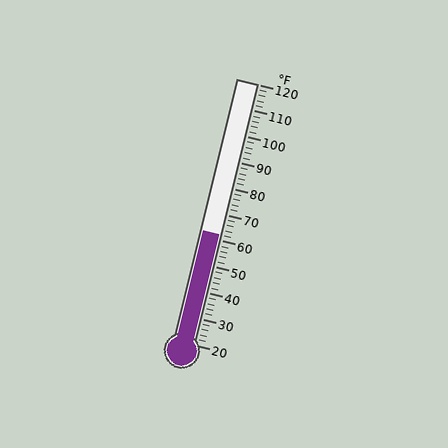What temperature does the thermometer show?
The thermometer shows approximately 62°F.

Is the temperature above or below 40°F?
The temperature is above 40°F.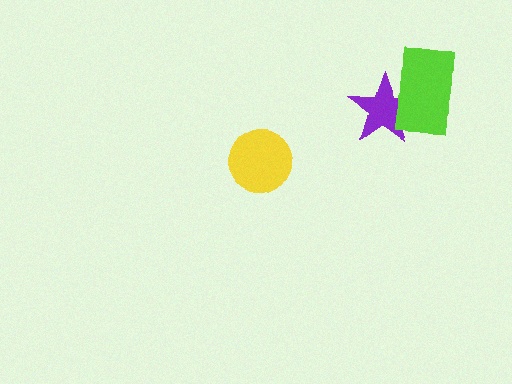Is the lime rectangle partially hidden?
No, no other shape covers it.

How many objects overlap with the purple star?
1 object overlaps with the purple star.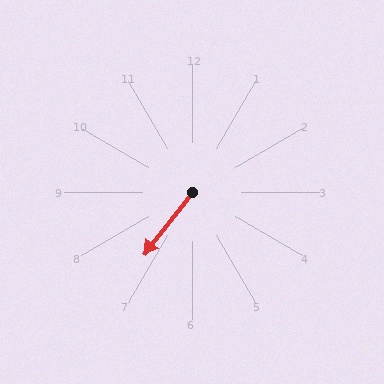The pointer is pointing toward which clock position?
Roughly 7 o'clock.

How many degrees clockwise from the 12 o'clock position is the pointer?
Approximately 218 degrees.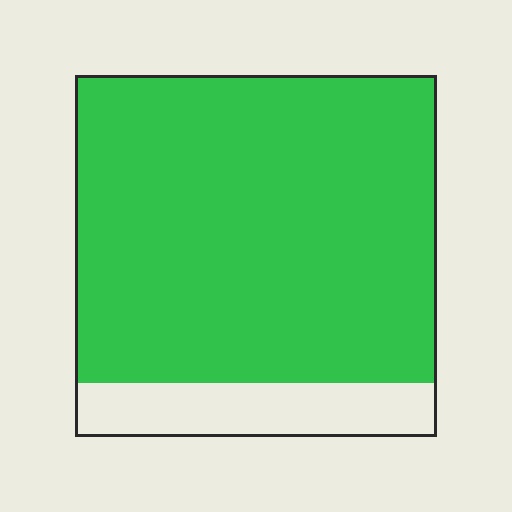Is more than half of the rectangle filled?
Yes.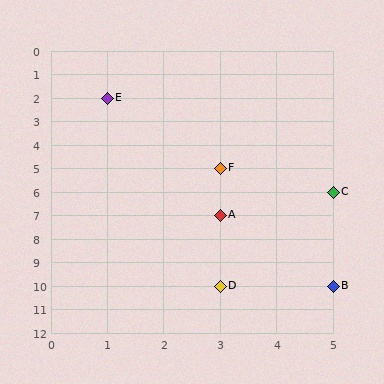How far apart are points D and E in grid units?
Points D and E are 2 columns and 8 rows apart (about 8.2 grid units diagonally).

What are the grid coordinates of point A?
Point A is at grid coordinates (3, 7).